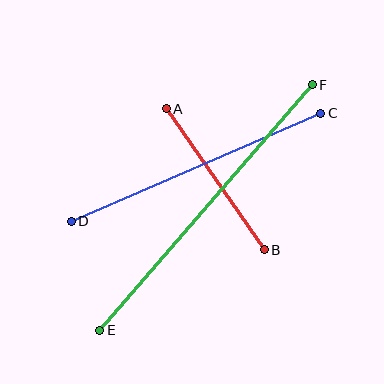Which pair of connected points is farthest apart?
Points E and F are farthest apart.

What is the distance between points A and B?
The distance is approximately 171 pixels.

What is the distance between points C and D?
The distance is approximately 272 pixels.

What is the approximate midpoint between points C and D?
The midpoint is at approximately (196, 167) pixels.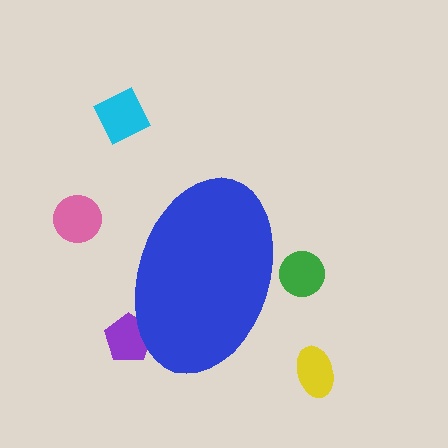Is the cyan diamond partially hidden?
No, the cyan diamond is fully visible.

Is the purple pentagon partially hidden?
Yes, the purple pentagon is partially hidden behind the blue ellipse.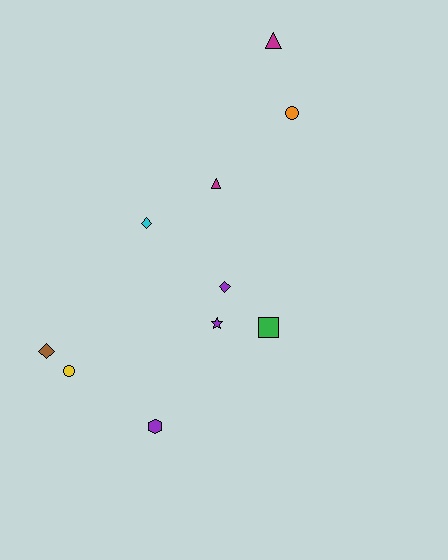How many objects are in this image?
There are 10 objects.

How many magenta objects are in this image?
There are 2 magenta objects.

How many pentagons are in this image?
There are no pentagons.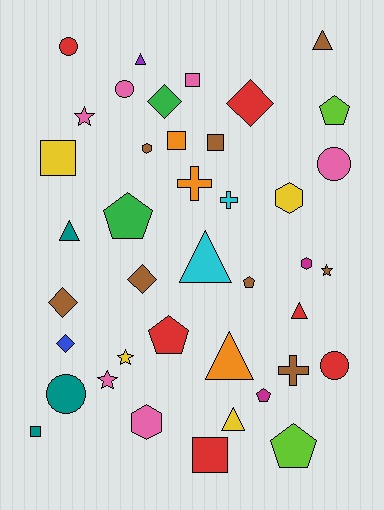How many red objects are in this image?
There are 6 red objects.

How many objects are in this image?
There are 40 objects.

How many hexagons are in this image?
There are 4 hexagons.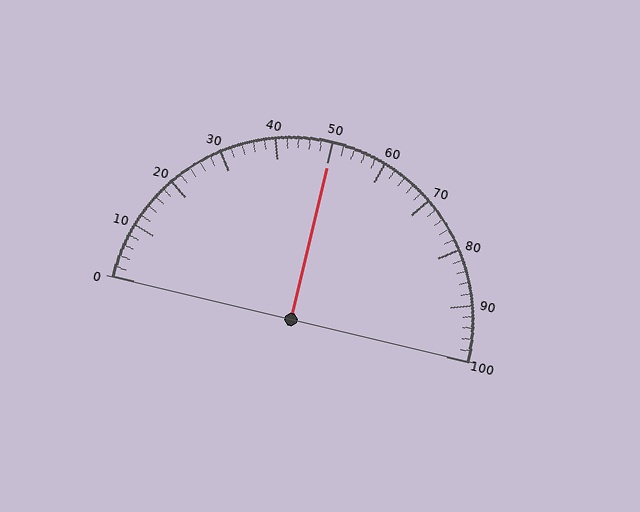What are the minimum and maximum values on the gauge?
The gauge ranges from 0 to 100.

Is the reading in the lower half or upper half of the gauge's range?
The reading is in the upper half of the range (0 to 100).